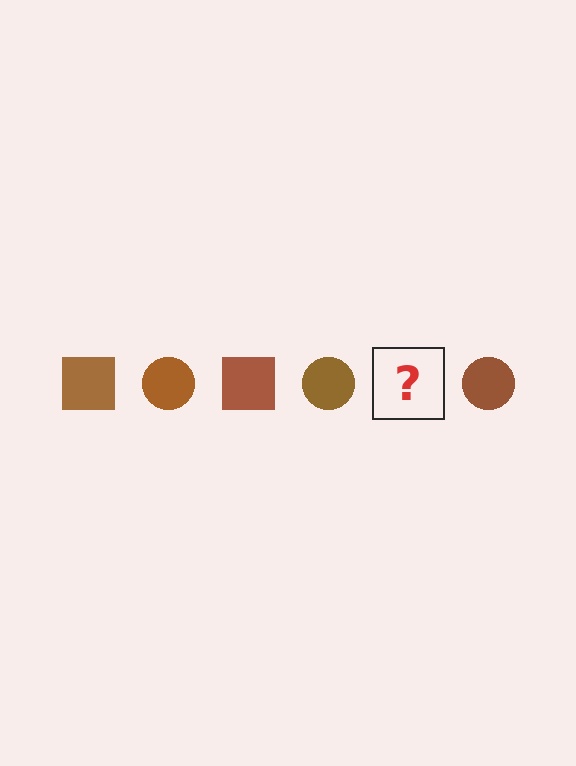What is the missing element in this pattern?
The missing element is a brown square.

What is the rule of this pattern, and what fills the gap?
The rule is that the pattern cycles through square, circle shapes in brown. The gap should be filled with a brown square.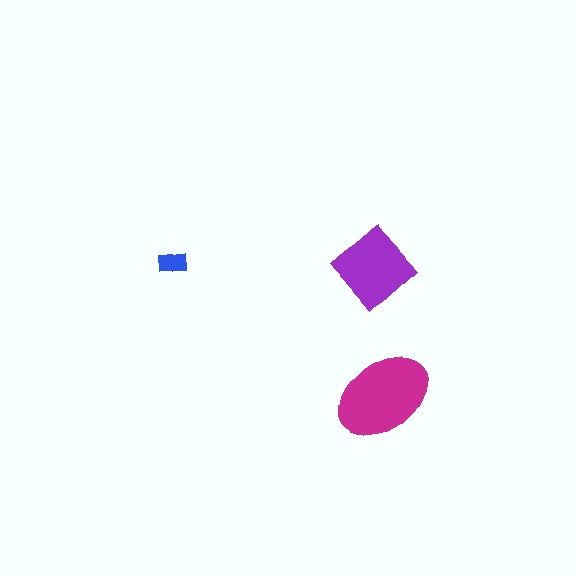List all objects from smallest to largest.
The blue rectangle, the purple diamond, the magenta ellipse.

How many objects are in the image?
There are 3 objects in the image.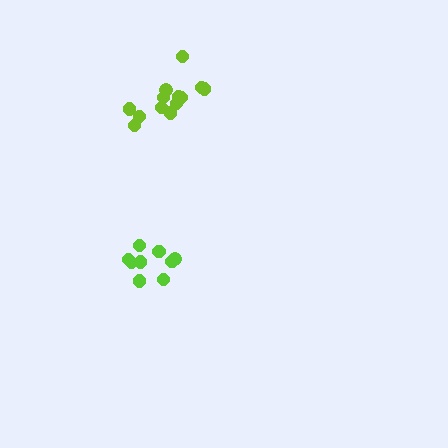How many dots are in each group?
Group 1: 9 dots, Group 2: 13 dots (22 total).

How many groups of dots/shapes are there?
There are 2 groups.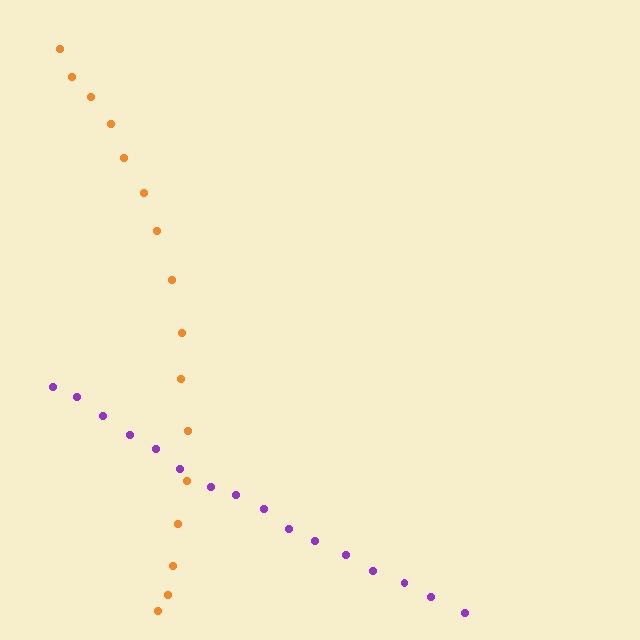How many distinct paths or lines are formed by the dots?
There are 2 distinct paths.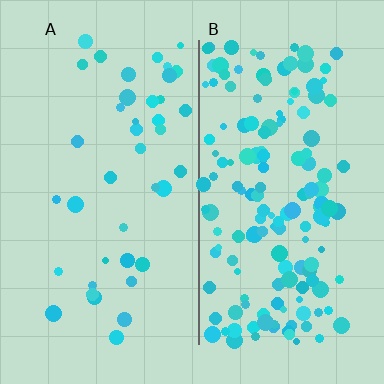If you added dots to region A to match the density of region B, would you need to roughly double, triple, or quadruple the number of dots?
Approximately quadruple.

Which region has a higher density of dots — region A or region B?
B (the right).